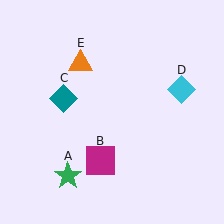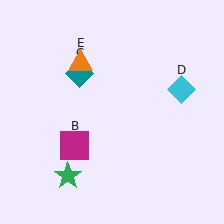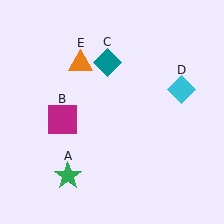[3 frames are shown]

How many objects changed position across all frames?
2 objects changed position: magenta square (object B), teal diamond (object C).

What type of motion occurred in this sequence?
The magenta square (object B), teal diamond (object C) rotated clockwise around the center of the scene.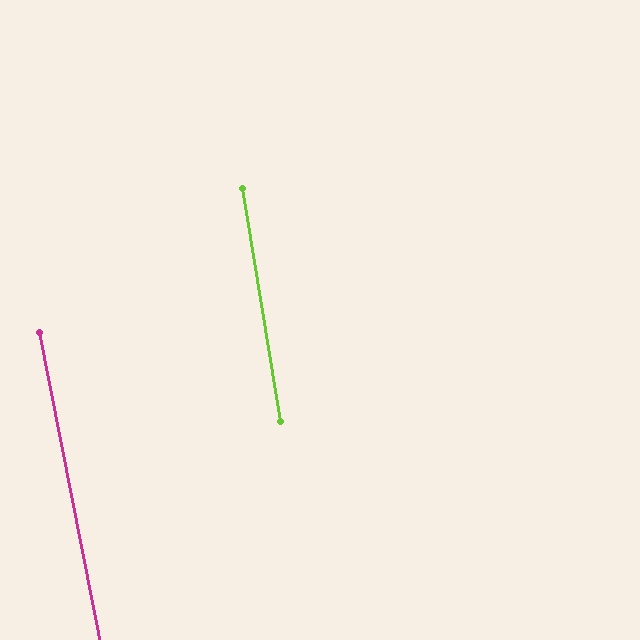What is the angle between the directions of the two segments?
Approximately 2 degrees.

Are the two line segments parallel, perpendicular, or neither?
Parallel — their directions differ by only 1.9°.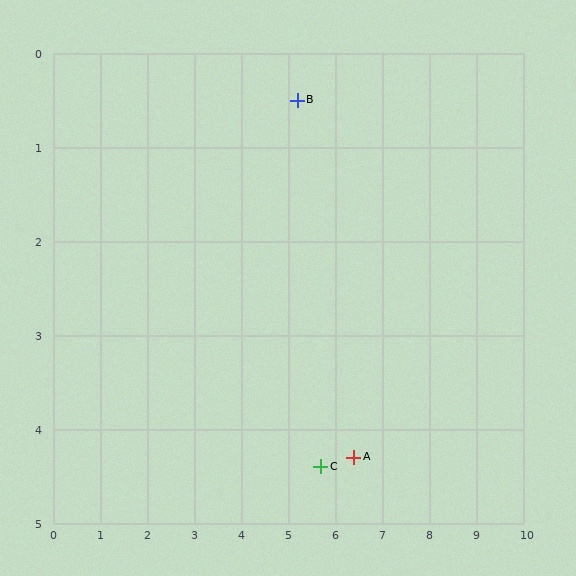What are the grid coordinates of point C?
Point C is at approximately (5.7, 4.4).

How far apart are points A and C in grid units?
Points A and C are about 0.7 grid units apart.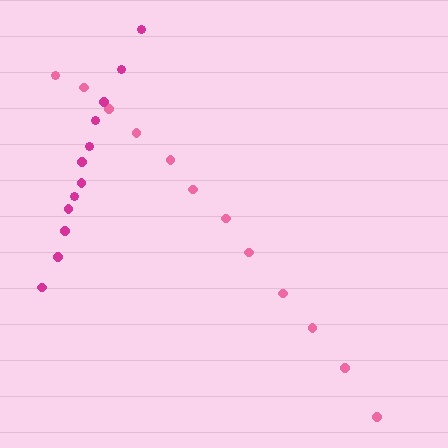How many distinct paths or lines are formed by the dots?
There are 2 distinct paths.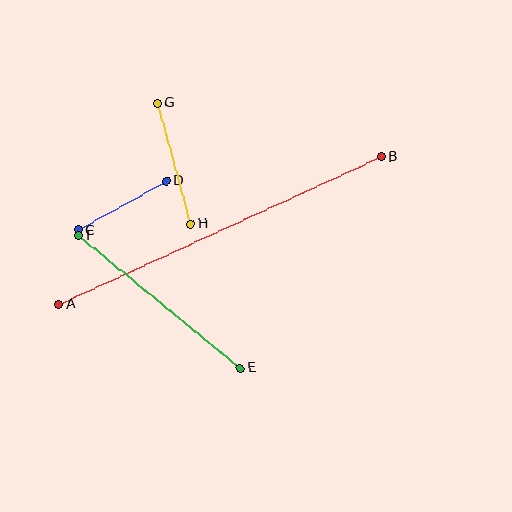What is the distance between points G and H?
The distance is approximately 126 pixels.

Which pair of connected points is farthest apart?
Points A and B are farthest apart.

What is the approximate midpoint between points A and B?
The midpoint is at approximately (220, 230) pixels.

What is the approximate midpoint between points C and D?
The midpoint is at approximately (122, 205) pixels.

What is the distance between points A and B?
The distance is approximately 355 pixels.